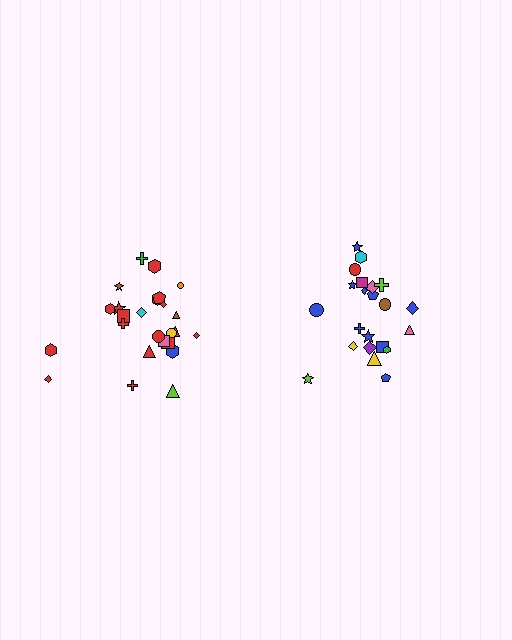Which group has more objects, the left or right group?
The left group.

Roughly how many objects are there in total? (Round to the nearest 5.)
Roughly 45 objects in total.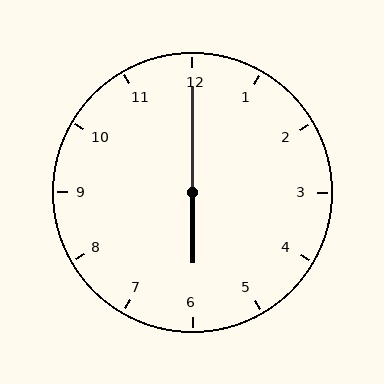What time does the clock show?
6:00.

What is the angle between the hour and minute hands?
Approximately 180 degrees.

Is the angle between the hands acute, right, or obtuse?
It is obtuse.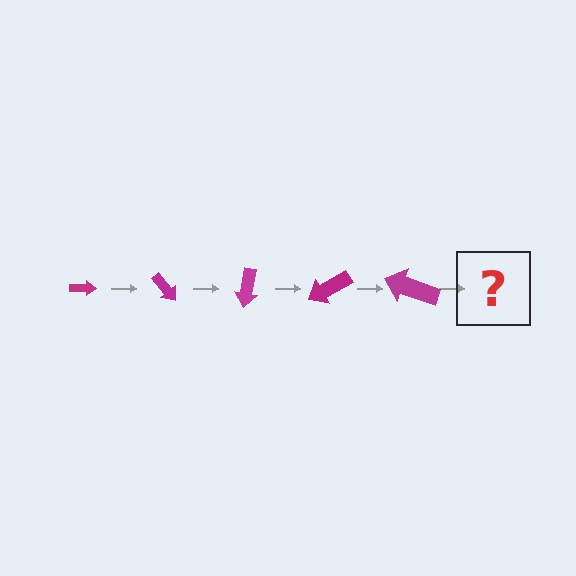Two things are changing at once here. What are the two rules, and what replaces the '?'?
The two rules are that the arrow grows larger each step and it rotates 50 degrees each step. The '?' should be an arrow, larger than the previous one and rotated 250 degrees from the start.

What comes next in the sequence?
The next element should be an arrow, larger than the previous one and rotated 250 degrees from the start.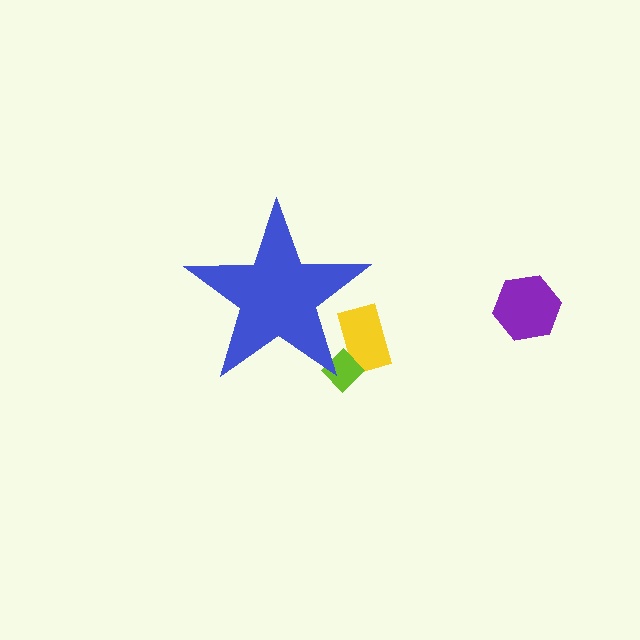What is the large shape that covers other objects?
A blue star.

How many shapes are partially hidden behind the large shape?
2 shapes are partially hidden.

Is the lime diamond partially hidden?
Yes, the lime diamond is partially hidden behind the blue star.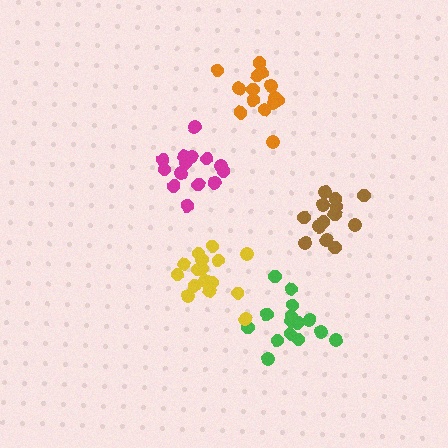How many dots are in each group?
Group 1: 14 dots, Group 2: 15 dots, Group 3: 14 dots, Group 4: 16 dots, Group 5: 14 dots (73 total).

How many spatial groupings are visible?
There are 5 spatial groupings.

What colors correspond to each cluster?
The clusters are colored: orange, green, brown, yellow, magenta.